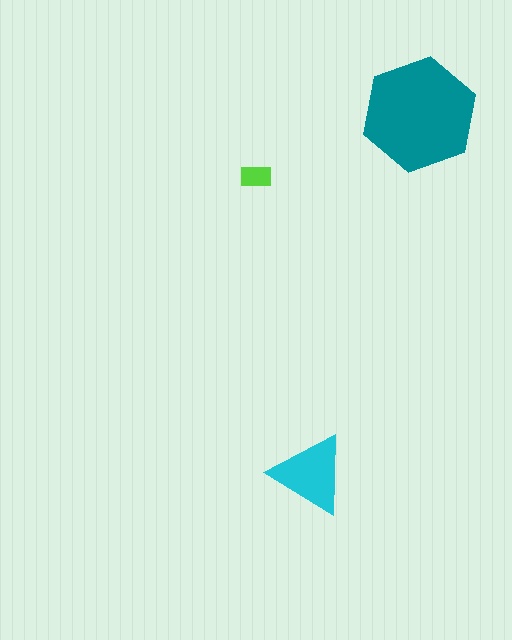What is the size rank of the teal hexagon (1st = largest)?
1st.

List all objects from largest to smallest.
The teal hexagon, the cyan triangle, the lime rectangle.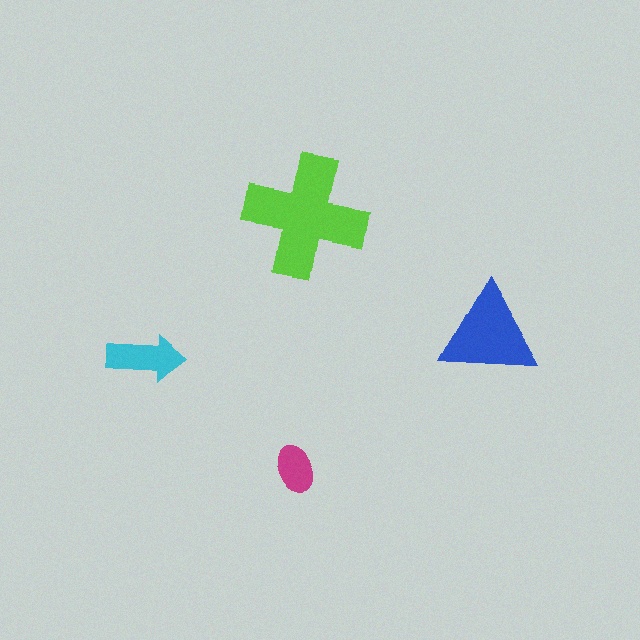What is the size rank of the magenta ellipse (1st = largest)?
4th.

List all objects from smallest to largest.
The magenta ellipse, the cyan arrow, the blue triangle, the lime cross.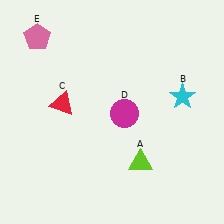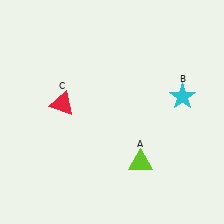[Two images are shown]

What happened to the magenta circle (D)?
The magenta circle (D) was removed in Image 2. It was in the bottom-right area of Image 1.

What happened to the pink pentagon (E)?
The pink pentagon (E) was removed in Image 2. It was in the top-left area of Image 1.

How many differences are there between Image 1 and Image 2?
There are 2 differences between the two images.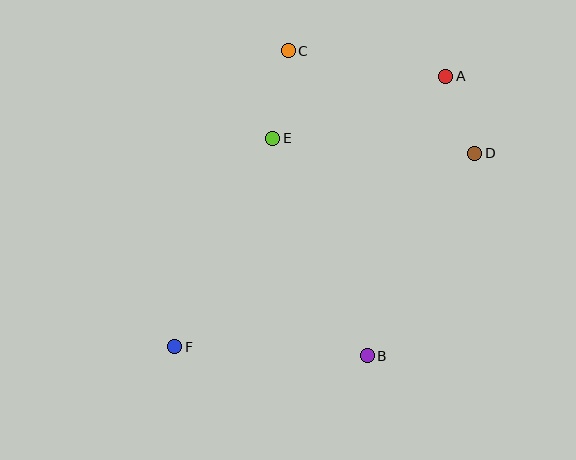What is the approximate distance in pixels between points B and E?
The distance between B and E is approximately 237 pixels.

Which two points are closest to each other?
Points A and D are closest to each other.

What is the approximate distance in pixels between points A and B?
The distance between A and B is approximately 290 pixels.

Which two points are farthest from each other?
Points A and F are farthest from each other.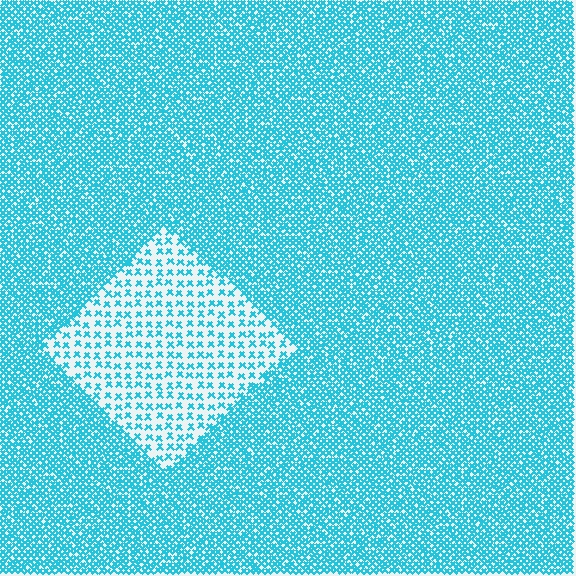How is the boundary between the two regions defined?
The boundary is defined by a change in element density (approximately 2.8x ratio). All elements are the same color, size, and shape.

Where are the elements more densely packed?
The elements are more densely packed outside the diamond boundary.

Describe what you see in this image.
The image contains small cyan elements arranged at two different densities. A diamond-shaped region is visible where the elements are less densely packed than the surrounding area.